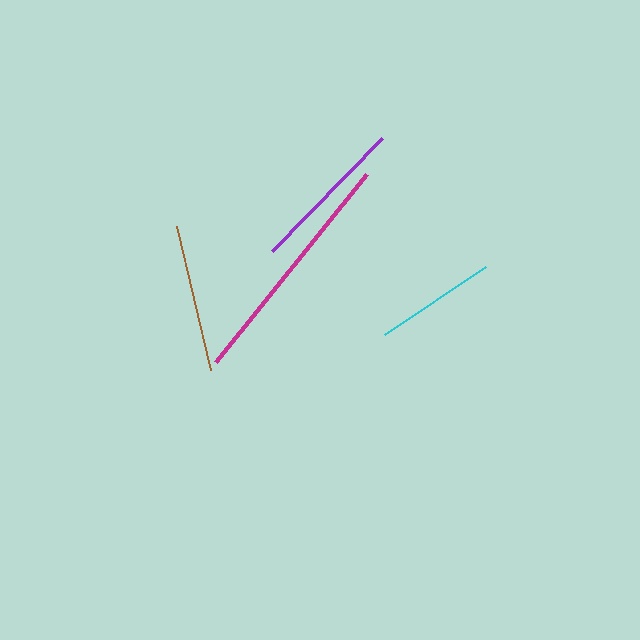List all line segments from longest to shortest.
From longest to shortest: magenta, purple, brown, cyan.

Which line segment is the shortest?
The cyan line is the shortest at approximately 122 pixels.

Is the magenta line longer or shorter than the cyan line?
The magenta line is longer than the cyan line.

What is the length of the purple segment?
The purple segment is approximately 158 pixels long.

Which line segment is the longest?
The magenta line is the longest at approximately 241 pixels.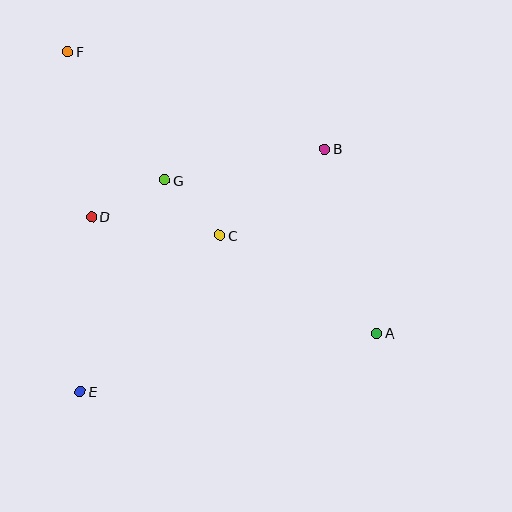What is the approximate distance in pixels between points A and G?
The distance between A and G is approximately 262 pixels.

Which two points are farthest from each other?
Points A and F are farthest from each other.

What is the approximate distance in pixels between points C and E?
The distance between C and E is approximately 209 pixels.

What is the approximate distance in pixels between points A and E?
The distance between A and E is approximately 302 pixels.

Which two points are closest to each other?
Points C and G are closest to each other.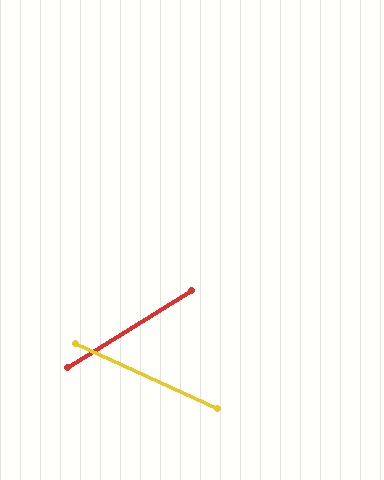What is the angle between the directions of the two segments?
Approximately 56 degrees.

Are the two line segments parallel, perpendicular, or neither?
Neither parallel nor perpendicular — they differ by about 56°.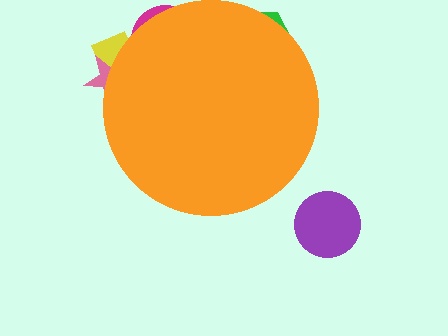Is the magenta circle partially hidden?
Yes, the magenta circle is partially hidden behind the orange circle.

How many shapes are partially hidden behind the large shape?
5 shapes are partially hidden.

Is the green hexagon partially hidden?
Yes, the green hexagon is partially hidden behind the orange circle.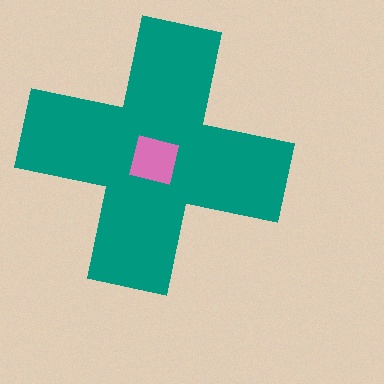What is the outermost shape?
The teal cross.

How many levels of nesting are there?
2.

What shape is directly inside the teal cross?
The pink square.